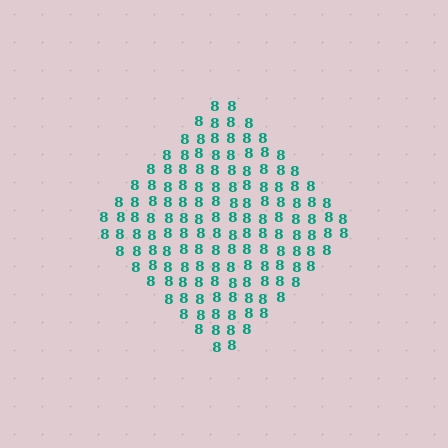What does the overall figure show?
The overall figure shows a diamond.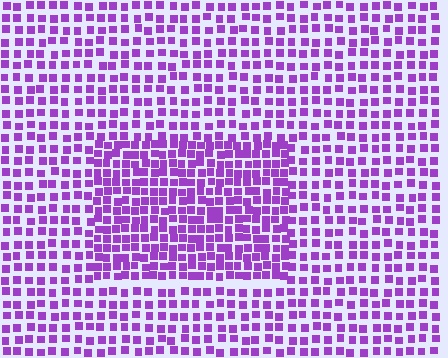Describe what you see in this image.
The image contains small purple elements arranged at two different densities. A rectangle-shaped region is visible where the elements are more densely packed than the surrounding area.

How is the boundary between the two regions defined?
The boundary is defined by a change in element density (approximately 1.6x ratio). All elements are the same color, size, and shape.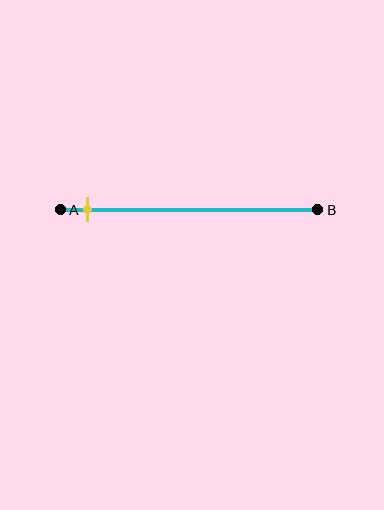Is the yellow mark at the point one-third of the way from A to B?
No, the mark is at about 10% from A, not at the 33% one-third point.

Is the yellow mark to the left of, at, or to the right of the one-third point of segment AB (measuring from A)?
The yellow mark is to the left of the one-third point of segment AB.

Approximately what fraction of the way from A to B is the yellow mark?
The yellow mark is approximately 10% of the way from A to B.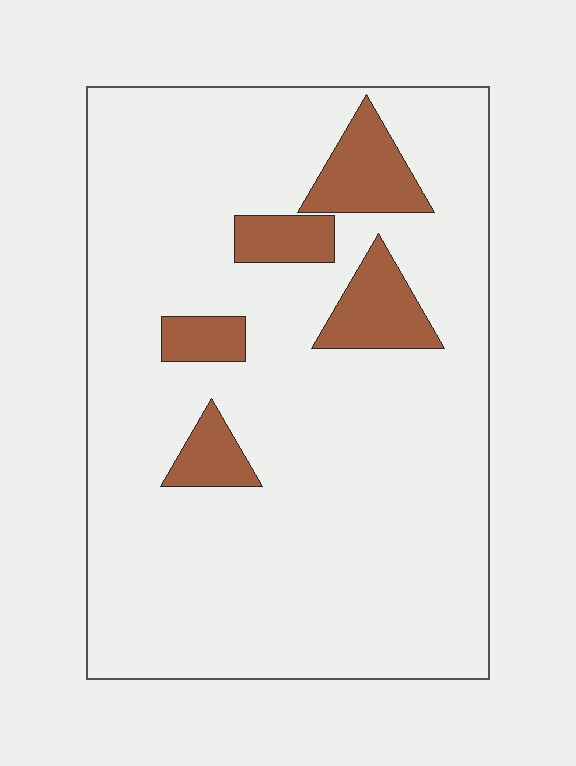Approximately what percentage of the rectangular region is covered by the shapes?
Approximately 10%.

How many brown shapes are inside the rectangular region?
5.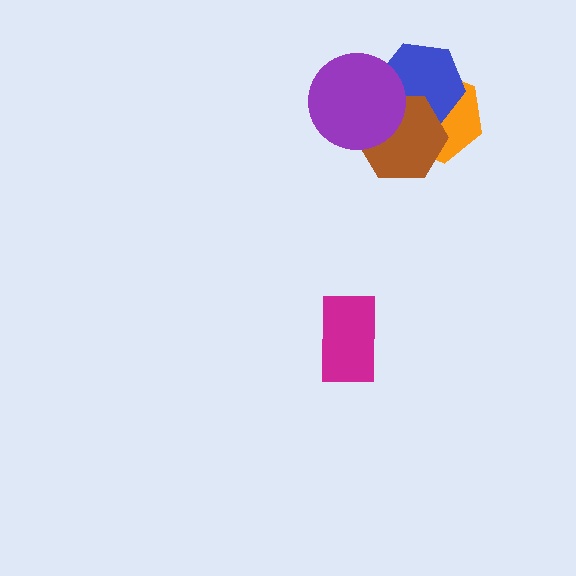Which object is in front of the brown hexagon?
The purple circle is in front of the brown hexagon.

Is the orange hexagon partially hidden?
Yes, it is partially covered by another shape.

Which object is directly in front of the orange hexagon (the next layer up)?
The blue hexagon is directly in front of the orange hexagon.